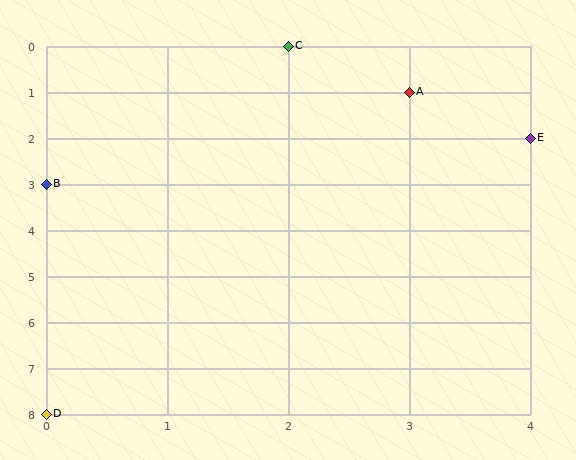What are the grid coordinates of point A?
Point A is at grid coordinates (3, 1).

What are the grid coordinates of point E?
Point E is at grid coordinates (4, 2).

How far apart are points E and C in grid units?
Points E and C are 2 columns and 2 rows apart (about 2.8 grid units diagonally).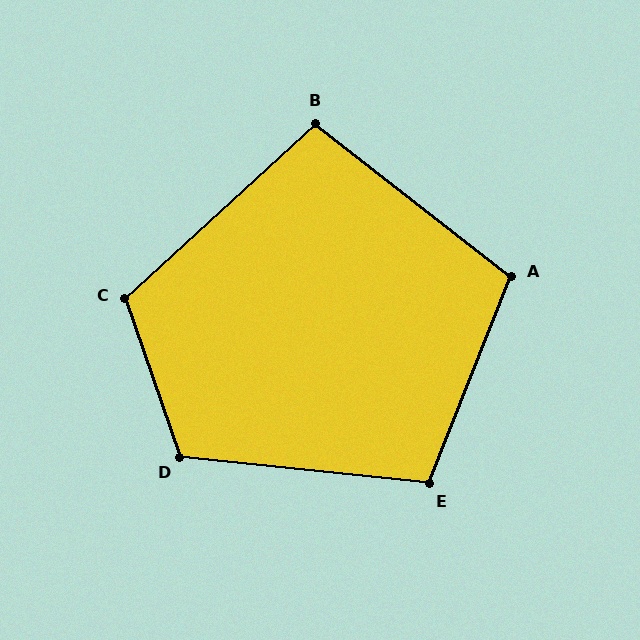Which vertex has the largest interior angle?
D, at approximately 115 degrees.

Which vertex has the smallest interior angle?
B, at approximately 99 degrees.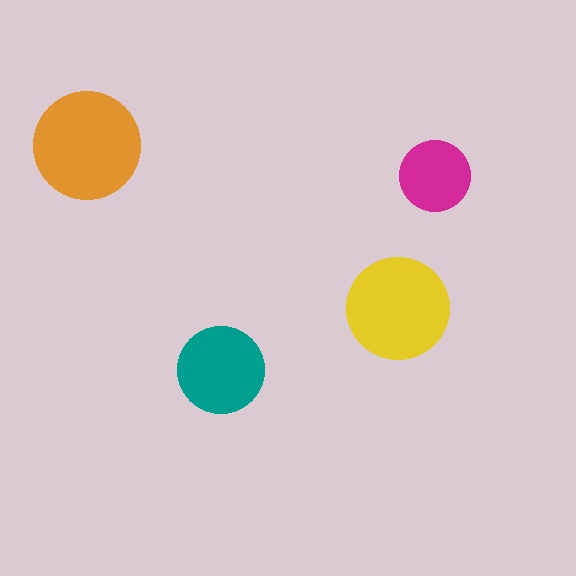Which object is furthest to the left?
The orange circle is leftmost.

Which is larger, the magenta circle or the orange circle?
The orange one.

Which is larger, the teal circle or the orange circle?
The orange one.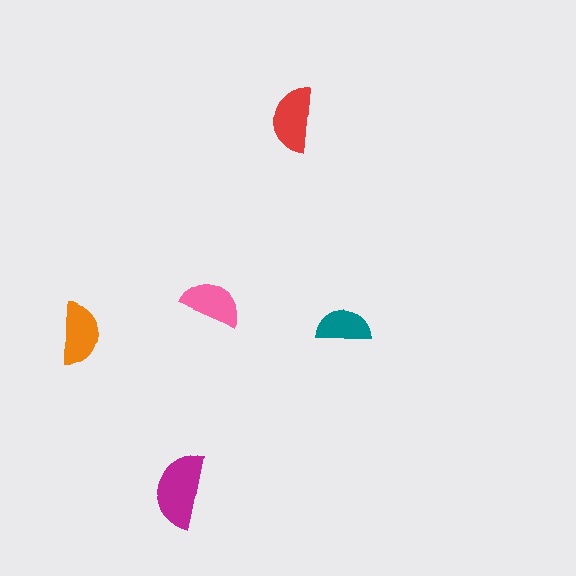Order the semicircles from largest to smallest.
the magenta one, the red one, the orange one, the pink one, the teal one.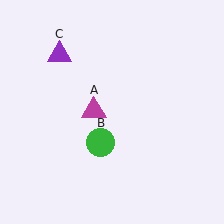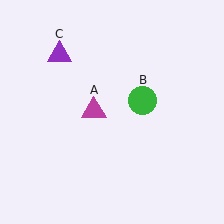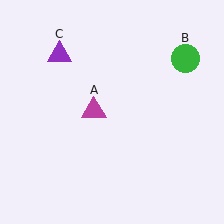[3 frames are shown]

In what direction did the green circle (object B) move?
The green circle (object B) moved up and to the right.